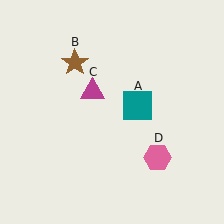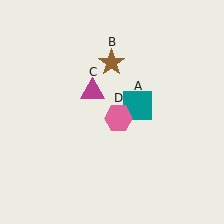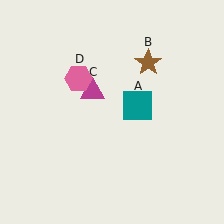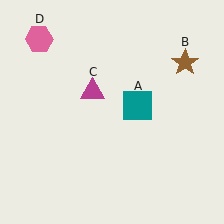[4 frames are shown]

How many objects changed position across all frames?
2 objects changed position: brown star (object B), pink hexagon (object D).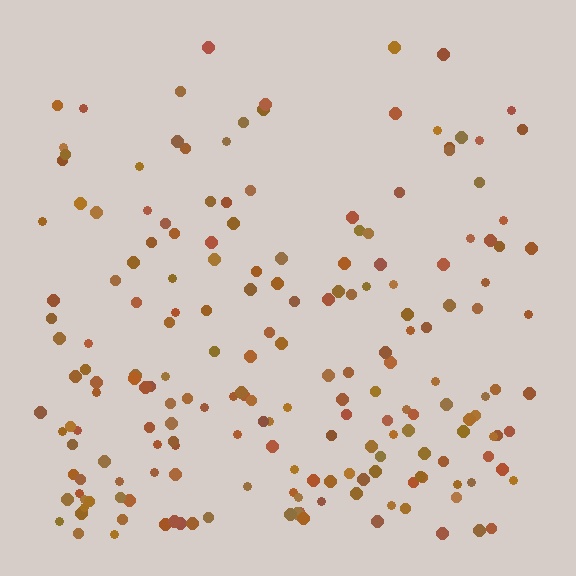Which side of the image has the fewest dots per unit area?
The top.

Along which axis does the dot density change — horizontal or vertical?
Vertical.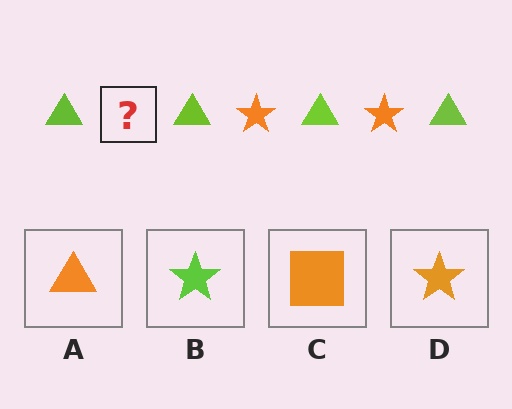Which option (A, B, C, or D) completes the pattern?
D.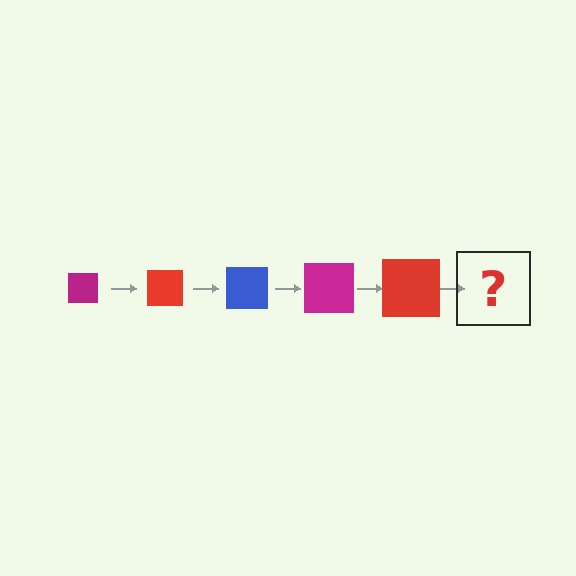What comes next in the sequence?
The next element should be a blue square, larger than the previous one.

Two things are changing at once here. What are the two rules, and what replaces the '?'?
The two rules are that the square grows larger each step and the color cycles through magenta, red, and blue. The '?' should be a blue square, larger than the previous one.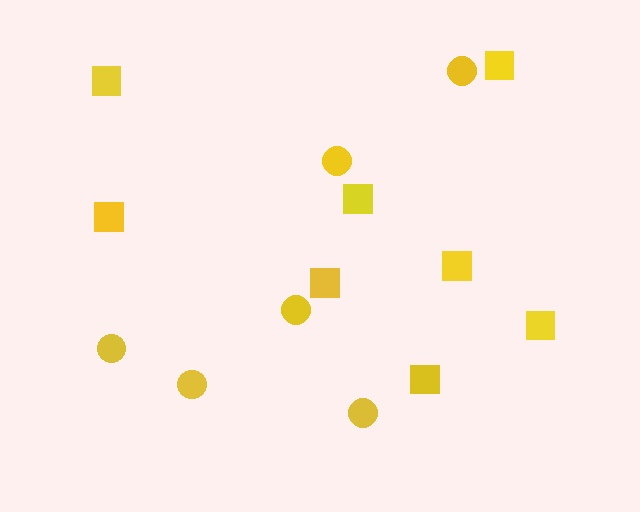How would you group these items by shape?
There are 2 groups: one group of circles (6) and one group of squares (8).